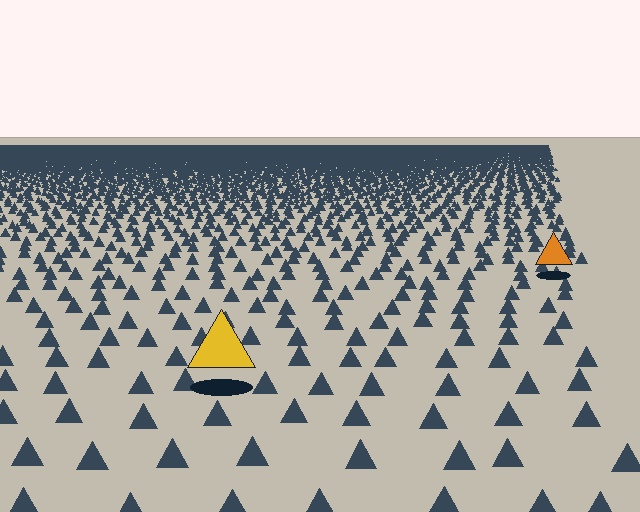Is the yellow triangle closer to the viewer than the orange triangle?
Yes. The yellow triangle is closer — you can tell from the texture gradient: the ground texture is coarser near it.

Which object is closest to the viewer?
The yellow triangle is closest. The texture marks near it are larger and more spread out.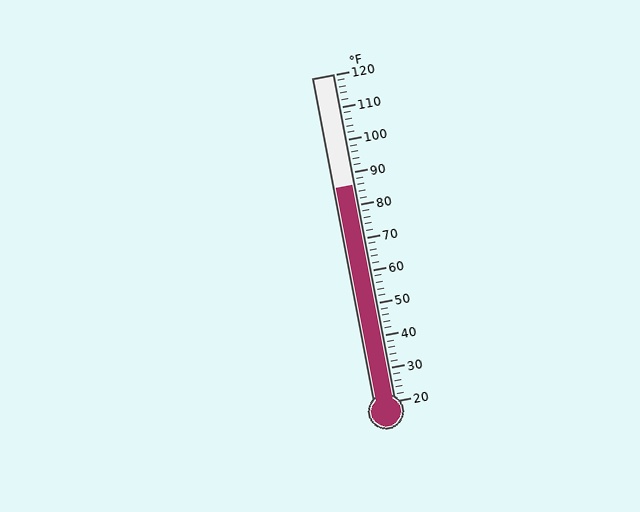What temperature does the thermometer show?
The thermometer shows approximately 86°F.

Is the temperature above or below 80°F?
The temperature is above 80°F.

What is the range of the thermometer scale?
The thermometer scale ranges from 20°F to 120°F.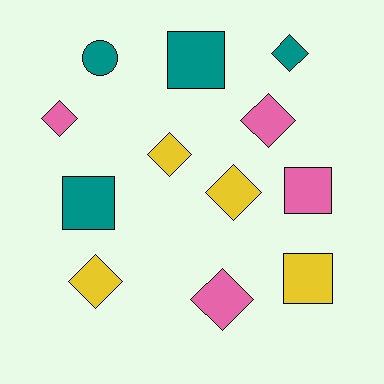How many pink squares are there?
There is 1 pink square.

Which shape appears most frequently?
Diamond, with 7 objects.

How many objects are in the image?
There are 12 objects.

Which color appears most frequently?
Pink, with 4 objects.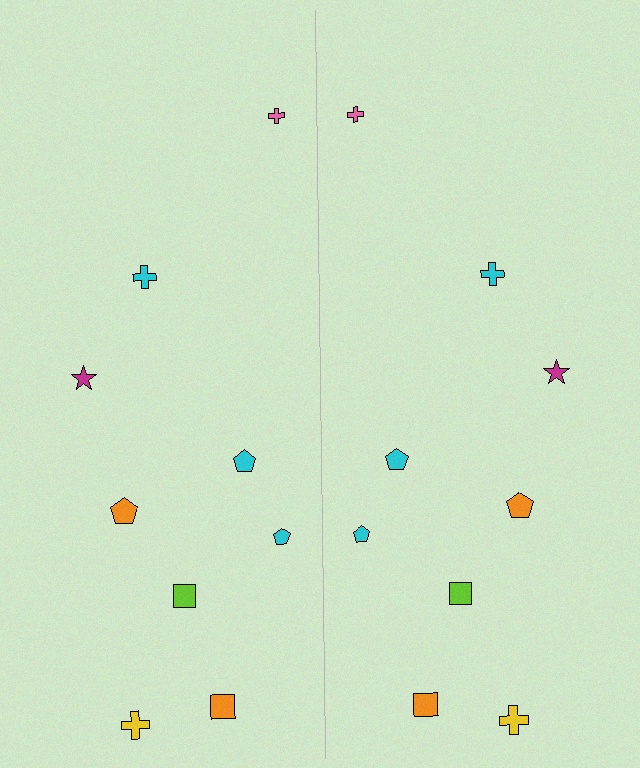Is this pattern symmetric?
Yes, this pattern has bilateral (reflection) symmetry.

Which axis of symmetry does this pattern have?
The pattern has a vertical axis of symmetry running through the center of the image.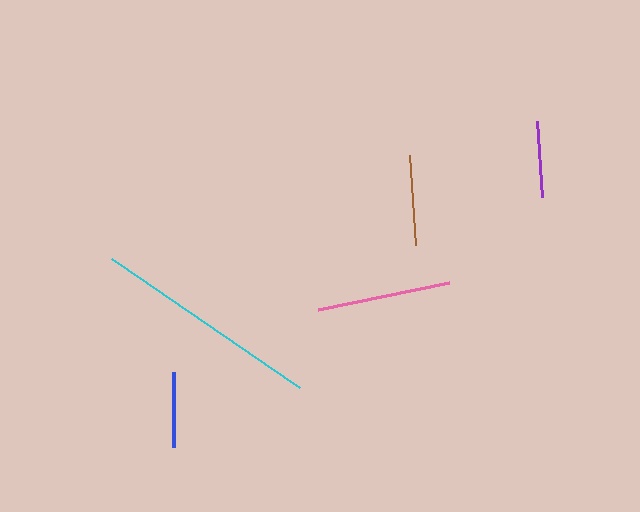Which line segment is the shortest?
The blue line is the shortest at approximately 75 pixels.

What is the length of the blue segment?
The blue segment is approximately 75 pixels long.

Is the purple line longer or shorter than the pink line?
The pink line is longer than the purple line.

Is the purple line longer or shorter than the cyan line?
The cyan line is longer than the purple line.